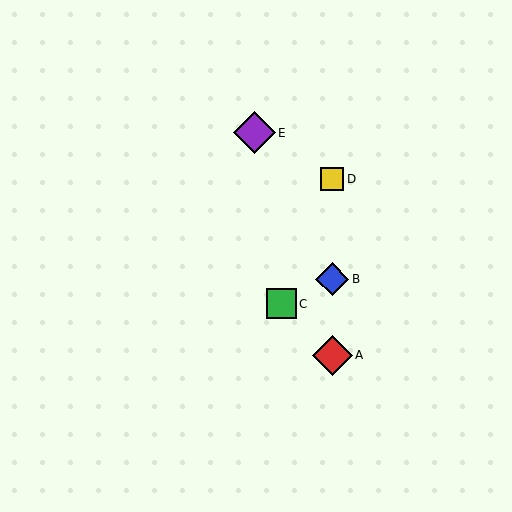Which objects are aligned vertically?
Objects A, B, D are aligned vertically.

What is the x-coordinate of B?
Object B is at x≈332.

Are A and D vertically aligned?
Yes, both are at x≈332.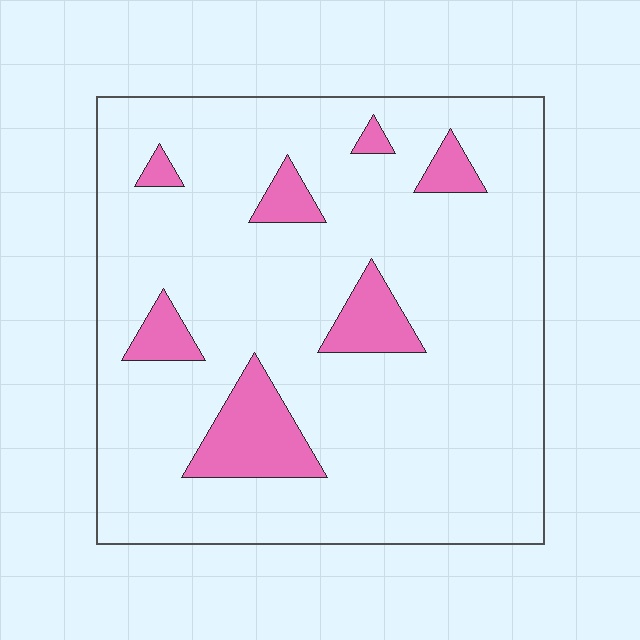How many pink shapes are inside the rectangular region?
7.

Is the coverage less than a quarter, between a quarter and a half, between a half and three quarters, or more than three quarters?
Less than a quarter.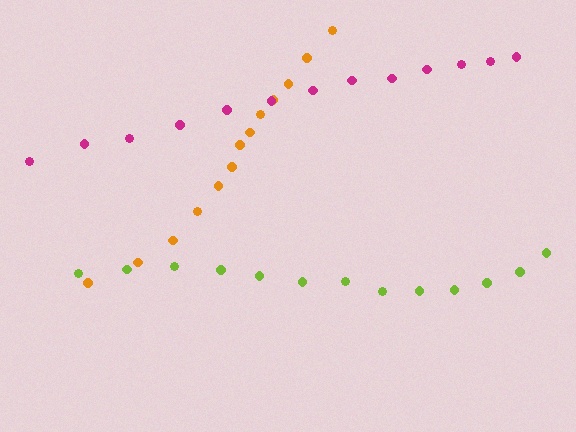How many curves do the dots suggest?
There are 3 distinct paths.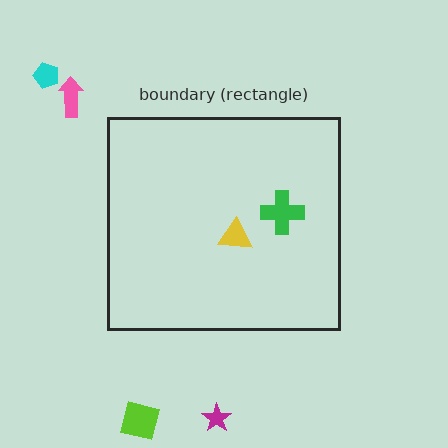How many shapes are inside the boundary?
2 inside, 4 outside.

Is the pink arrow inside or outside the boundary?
Outside.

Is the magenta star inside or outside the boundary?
Outside.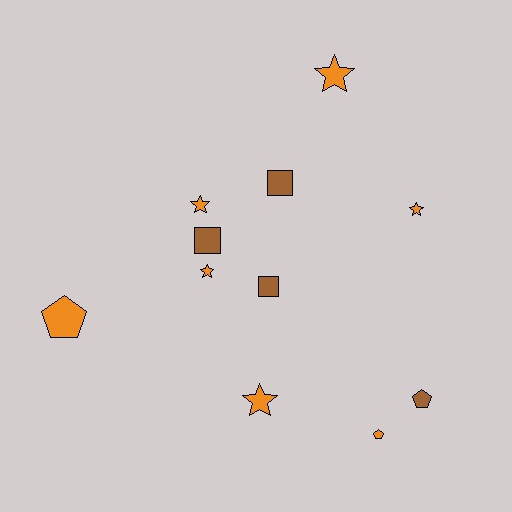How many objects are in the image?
There are 11 objects.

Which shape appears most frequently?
Star, with 5 objects.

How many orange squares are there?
There are no orange squares.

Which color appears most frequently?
Orange, with 7 objects.